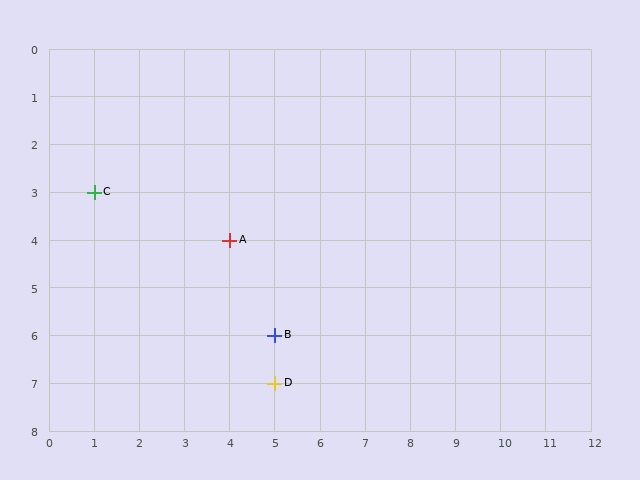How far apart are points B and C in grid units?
Points B and C are 4 columns and 3 rows apart (about 5.0 grid units diagonally).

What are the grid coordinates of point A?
Point A is at grid coordinates (4, 4).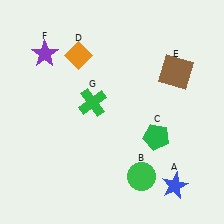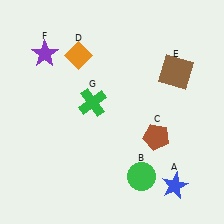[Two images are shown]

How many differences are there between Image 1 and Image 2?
There is 1 difference between the two images.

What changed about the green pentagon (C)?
In Image 1, C is green. In Image 2, it changed to brown.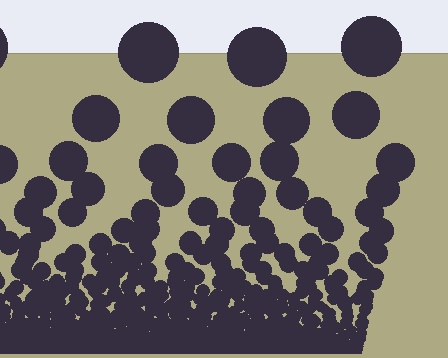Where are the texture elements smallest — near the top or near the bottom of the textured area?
Near the bottom.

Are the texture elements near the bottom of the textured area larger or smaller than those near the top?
Smaller. The gradient is inverted — elements near the bottom are smaller and denser.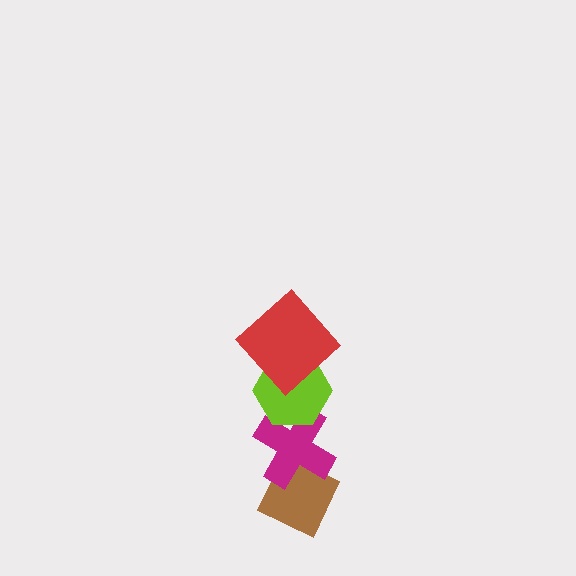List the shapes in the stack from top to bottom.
From top to bottom: the red diamond, the lime hexagon, the magenta cross, the brown diamond.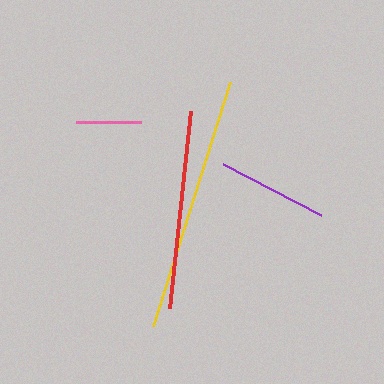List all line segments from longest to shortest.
From longest to shortest: yellow, red, purple, pink.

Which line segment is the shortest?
The pink line is the shortest at approximately 65 pixels.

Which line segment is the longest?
The yellow line is the longest at approximately 256 pixels.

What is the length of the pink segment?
The pink segment is approximately 65 pixels long.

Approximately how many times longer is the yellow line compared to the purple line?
The yellow line is approximately 2.3 times the length of the purple line.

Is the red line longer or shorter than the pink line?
The red line is longer than the pink line.